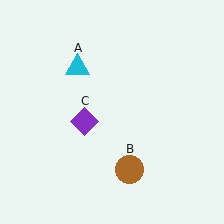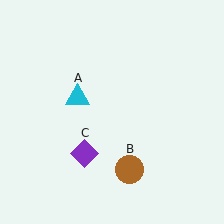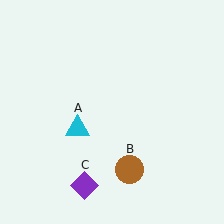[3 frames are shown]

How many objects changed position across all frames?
2 objects changed position: cyan triangle (object A), purple diamond (object C).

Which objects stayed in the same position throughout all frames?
Brown circle (object B) remained stationary.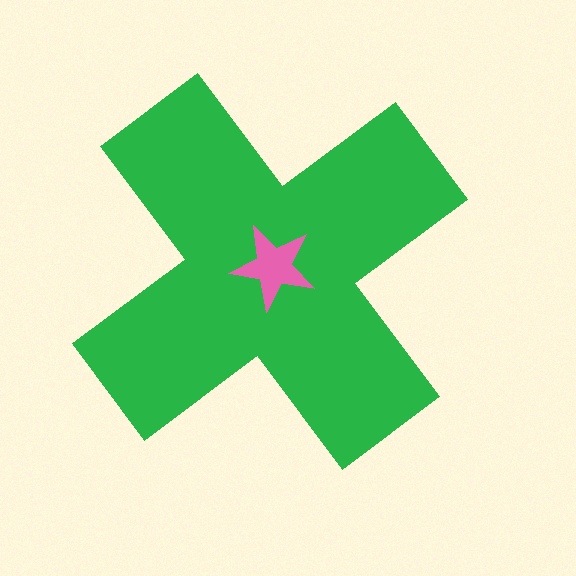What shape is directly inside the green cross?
The pink star.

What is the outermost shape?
The green cross.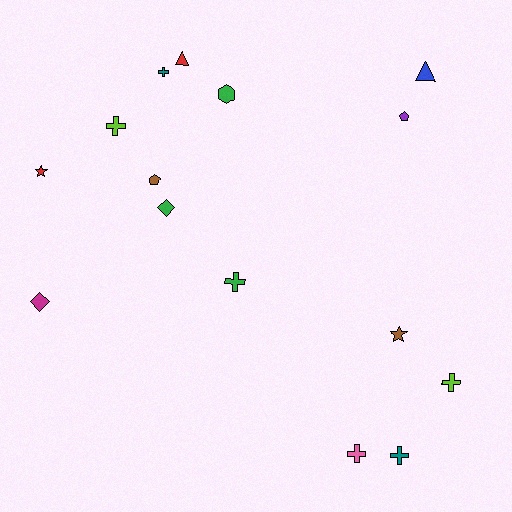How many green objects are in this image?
There are 3 green objects.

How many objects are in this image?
There are 15 objects.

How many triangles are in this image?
There are 2 triangles.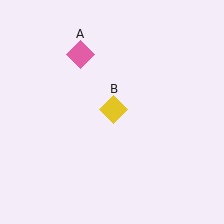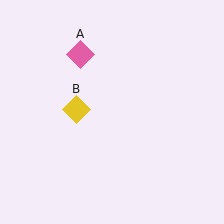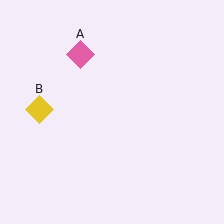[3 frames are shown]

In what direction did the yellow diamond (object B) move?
The yellow diamond (object B) moved left.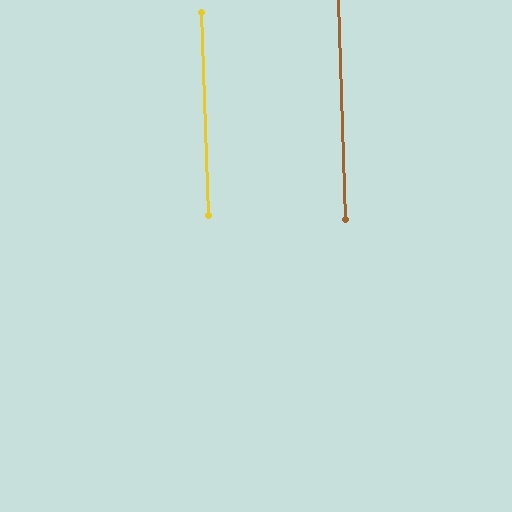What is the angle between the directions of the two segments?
Approximately 0 degrees.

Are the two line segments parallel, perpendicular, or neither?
Parallel — their directions differ by only 0.3°.